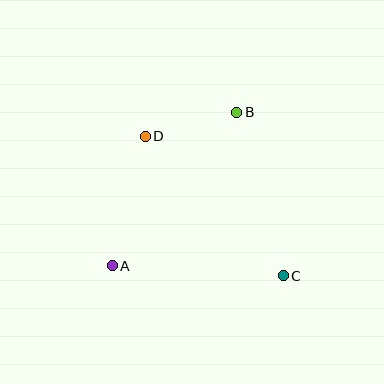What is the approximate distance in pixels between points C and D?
The distance between C and D is approximately 197 pixels.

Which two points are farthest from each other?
Points A and B are farthest from each other.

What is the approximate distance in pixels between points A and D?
The distance between A and D is approximately 133 pixels.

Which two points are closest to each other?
Points B and D are closest to each other.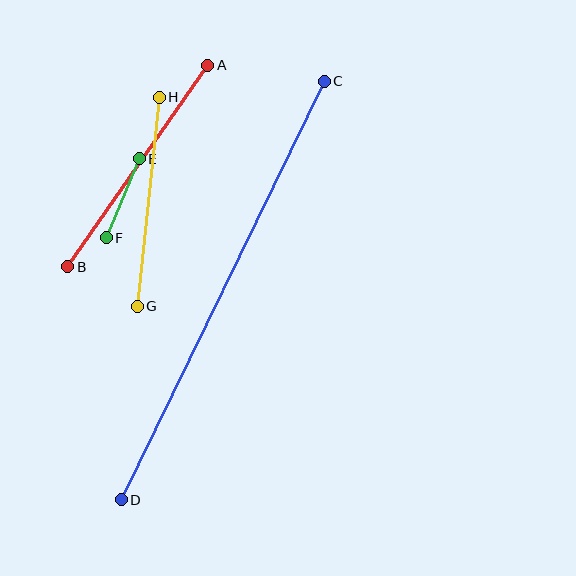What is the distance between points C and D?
The distance is approximately 465 pixels.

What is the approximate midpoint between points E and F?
The midpoint is at approximately (123, 198) pixels.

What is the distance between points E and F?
The distance is approximately 85 pixels.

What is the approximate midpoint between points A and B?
The midpoint is at approximately (138, 166) pixels.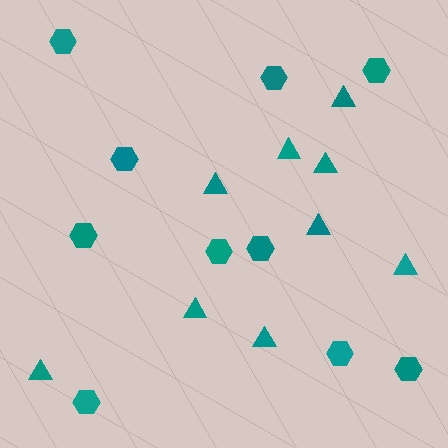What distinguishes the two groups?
There are 2 groups: one group of triangles (9) and one group of hexagons (10).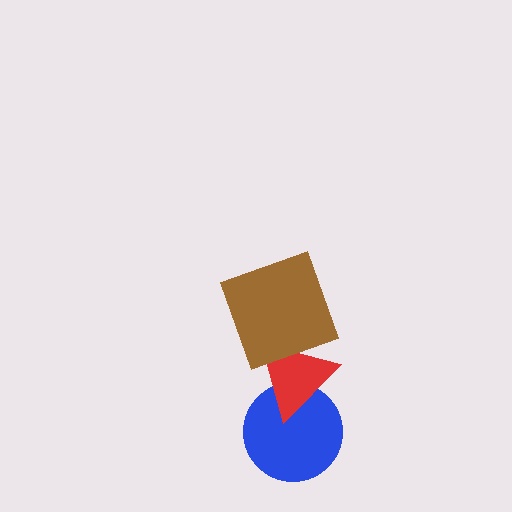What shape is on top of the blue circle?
The red triangle is on top of the blue circle.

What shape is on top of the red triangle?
The brown square is on top of the red triangle.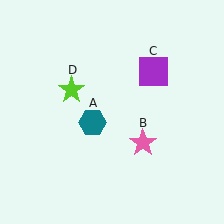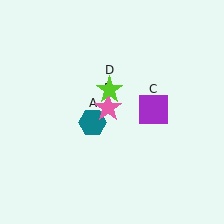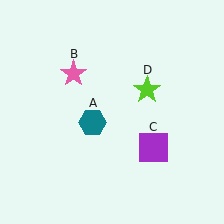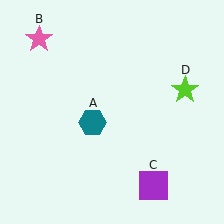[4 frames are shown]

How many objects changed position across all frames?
3 objects changed position: pink star (object B), purple square (object C), lime star (object D).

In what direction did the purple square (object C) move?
The purple square (object C) moved down.